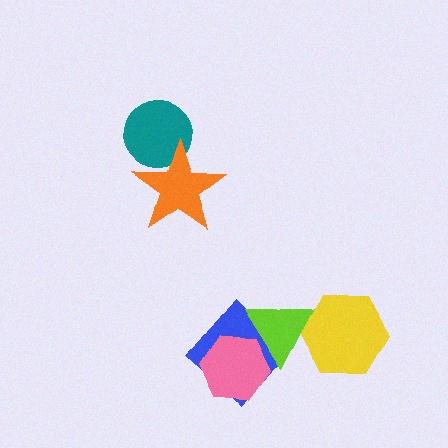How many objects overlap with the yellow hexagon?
1 object overlaps with the yellow hexagon.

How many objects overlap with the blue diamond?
2 objects overlap with the blue diamond.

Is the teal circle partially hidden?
Yes, it is partially covered by another shape.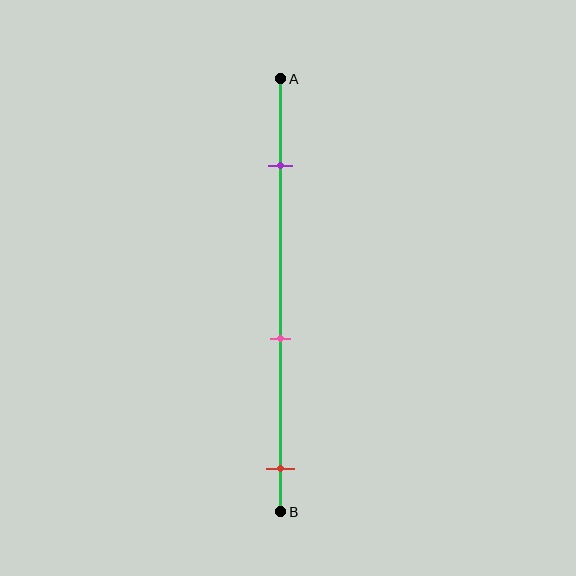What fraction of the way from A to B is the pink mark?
The pink mark is approximately 60% (0.6) of the way from A to B.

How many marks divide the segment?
There are 3 marks dividing the segment.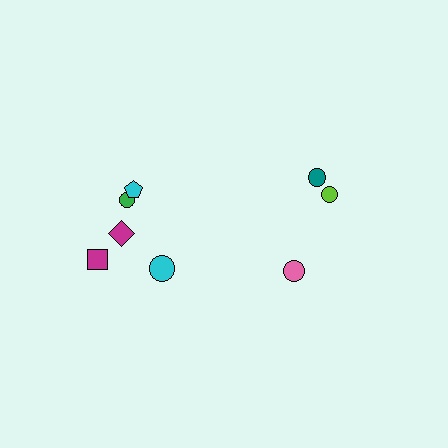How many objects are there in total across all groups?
There are 8 objects.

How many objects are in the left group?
There are 5 objects.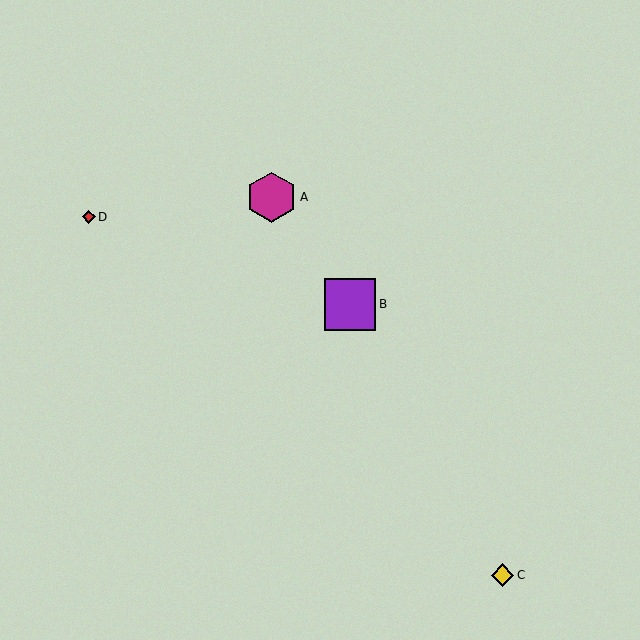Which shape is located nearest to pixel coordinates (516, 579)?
The yellow diamond (labeled C) at (503, 575) is nearest to that location.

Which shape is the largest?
The purple square (labeled B) is the largest.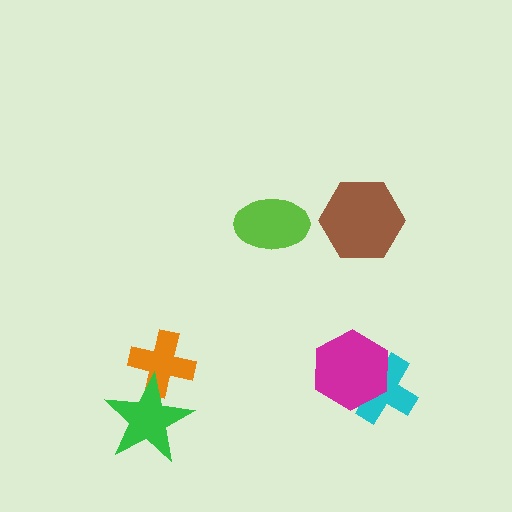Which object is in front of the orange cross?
The green star is in front of the orange cross.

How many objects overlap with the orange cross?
1 object overlaps with the orange cross.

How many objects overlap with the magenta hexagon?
1 object overlaps with the magenta hexagon.